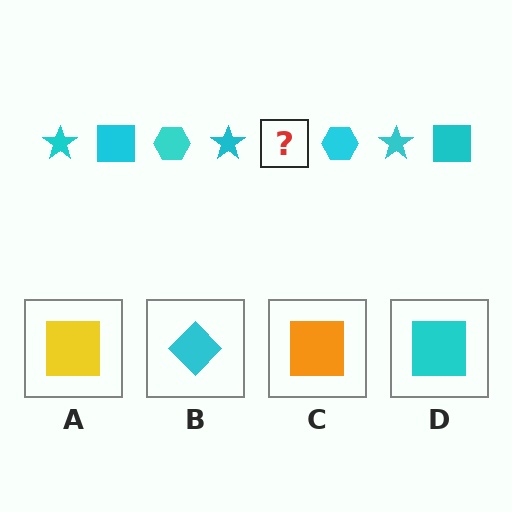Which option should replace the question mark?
Option D.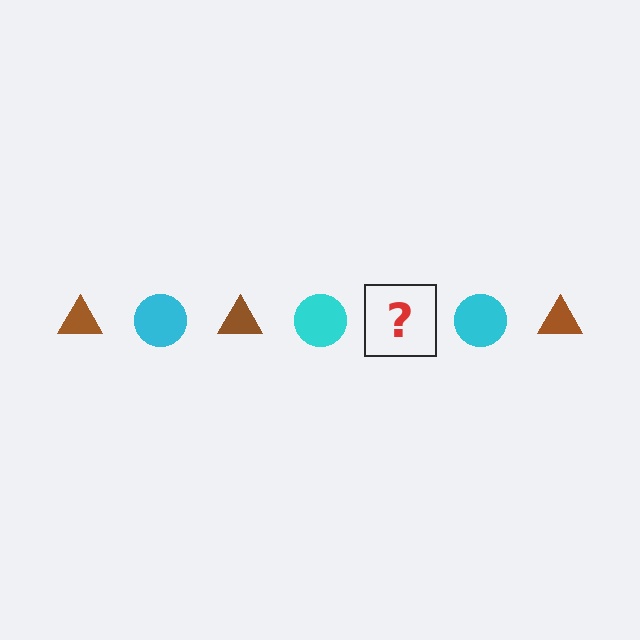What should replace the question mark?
The question mark should be replaced with a brown triangle.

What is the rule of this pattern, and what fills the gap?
The rule is that the pattern alternates between brown triangle and cyan circle. The gap should be filled with a brown triangle.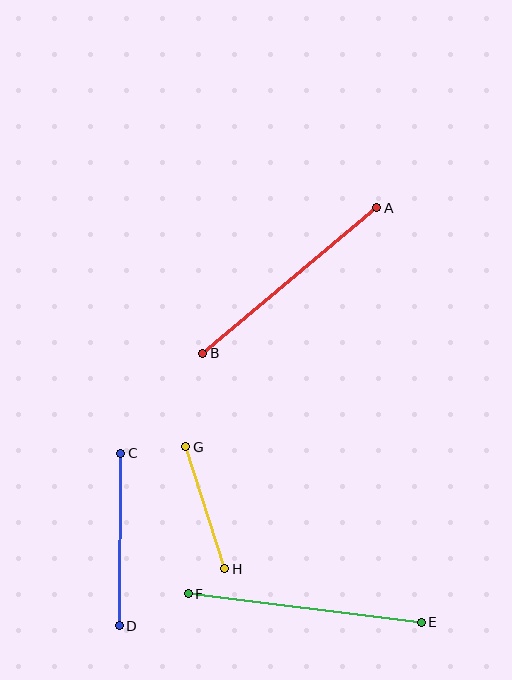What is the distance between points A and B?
The distance is approximately 227 pixels.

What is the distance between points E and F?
The distance is approximately 235 pixels.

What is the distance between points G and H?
The distance is approximately 128 pixels.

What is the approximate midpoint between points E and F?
The midpoint is at approximately (305, 608) pixels.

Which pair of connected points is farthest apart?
Points E and F are farthest apart.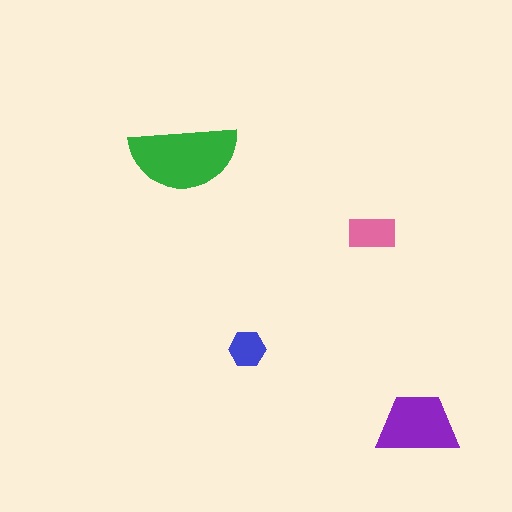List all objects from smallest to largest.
The blue hexagon, the pink rectangle, the purple trapezoid, the green semicircle.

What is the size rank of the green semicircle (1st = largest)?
1st.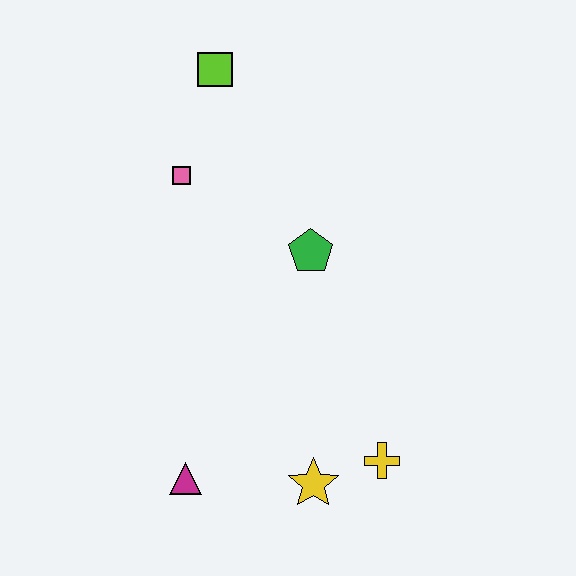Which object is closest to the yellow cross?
The yellow star is closest to the yellow cross.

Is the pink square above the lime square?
No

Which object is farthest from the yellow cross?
The lime square is farthest from the yellow cross.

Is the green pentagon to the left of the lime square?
No